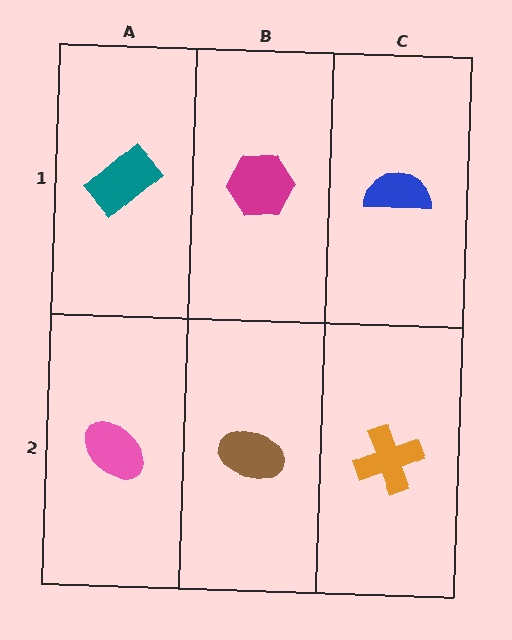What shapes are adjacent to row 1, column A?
A pink ellipse (row 2, column A), a magenta hexagon (row 1, column B).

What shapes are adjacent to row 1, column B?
A brown ellipse (row 2, column B), a teal rectangle (row 1, column A), a blue semicircle (row 1, column C).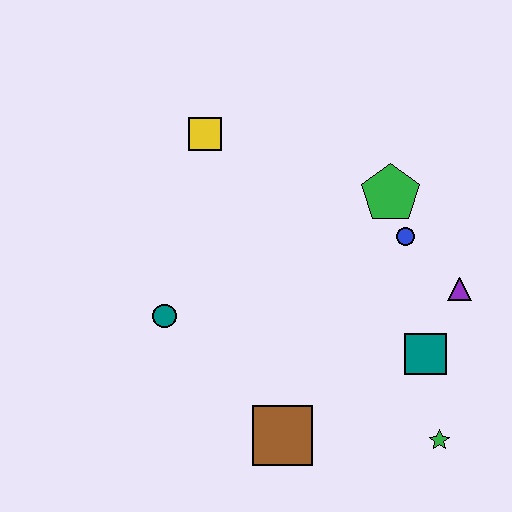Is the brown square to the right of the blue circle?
No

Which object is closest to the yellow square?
The teal circle is closest to the yellow square.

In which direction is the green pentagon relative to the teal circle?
The green pentagon is to the right of the teal circle.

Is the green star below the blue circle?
Yes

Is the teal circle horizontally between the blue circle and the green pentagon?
No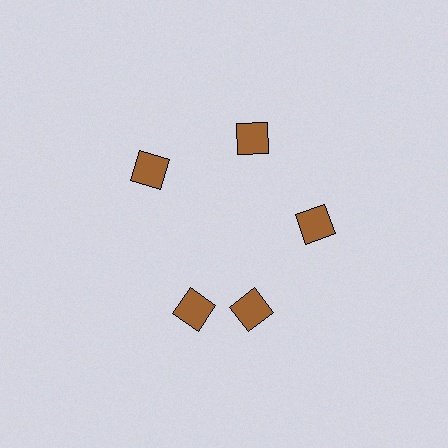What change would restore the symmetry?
The symmetry would be restored by rotating it back into even spacing with its neighbors so that all 5 diamonds sit at equal angles and equal distance from the center.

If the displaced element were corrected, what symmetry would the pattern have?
It would have 5-fold rotational symmetry — the pattern would map onto itself every 72 degrees.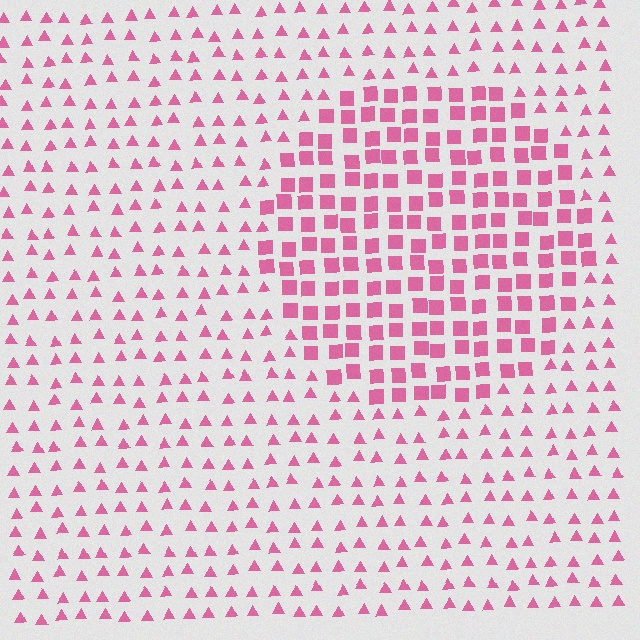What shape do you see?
I see a circle.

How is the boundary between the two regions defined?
The boundary is defined by a change in element shape: squares inside vs. triangles outside. All elements share the same color and spacing.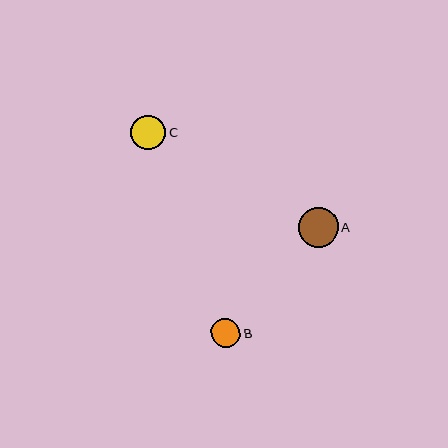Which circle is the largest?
Circle A is the largest with a size of approximately 40 pixels.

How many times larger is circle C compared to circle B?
Circle C is approximately 1.2 times the size of circle B.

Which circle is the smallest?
Circle B is the smallest with a size of approximately 29 pixels.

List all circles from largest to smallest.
From largest to smallest: A, C, B.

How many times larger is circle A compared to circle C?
Circle A is approximately 1.1 times the size of circle C.